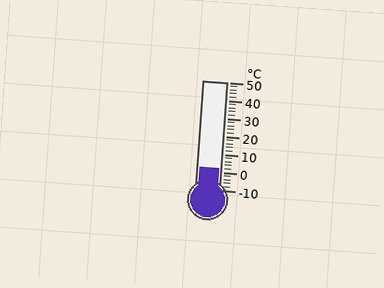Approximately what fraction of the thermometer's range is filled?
The thermometer is filled to approximately 20% of its range.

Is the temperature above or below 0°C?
The temperature is above 0°C.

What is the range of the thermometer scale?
The thermometer scale ranges from -10°C to 50°C.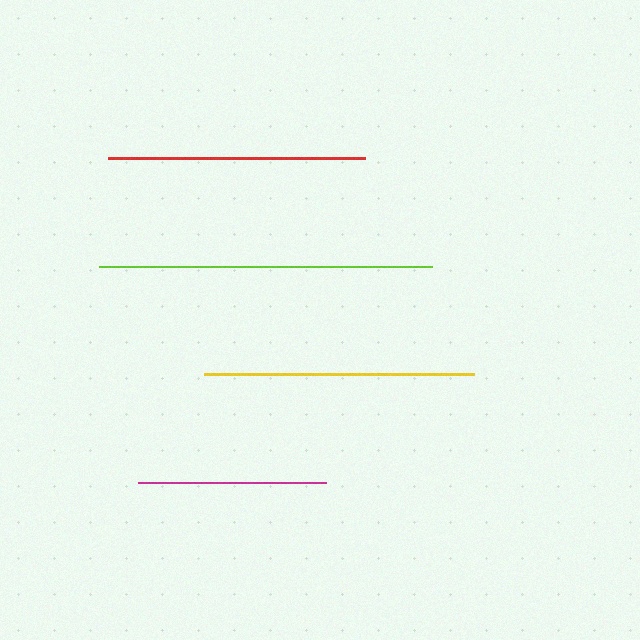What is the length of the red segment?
The red segment is approximately 257 pixels long.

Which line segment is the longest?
The lime line is the longest at approximately 333 pixels.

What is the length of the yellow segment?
The yellow segment is approximately 270 pixels long.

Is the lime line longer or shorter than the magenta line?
The lime line is longer than the magenta line.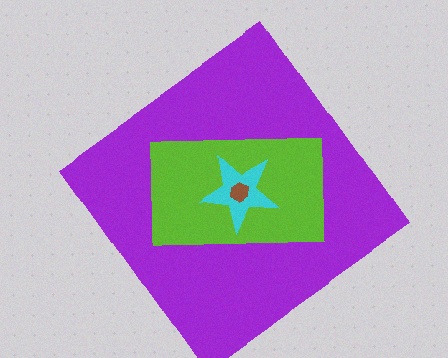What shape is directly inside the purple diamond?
The lime rectangle.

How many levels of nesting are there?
4.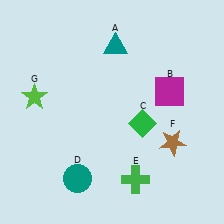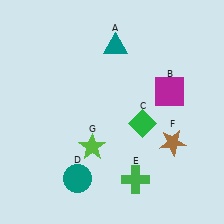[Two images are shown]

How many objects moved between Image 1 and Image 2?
1 object moved between the two images.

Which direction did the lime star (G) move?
The lime star (G) moved right.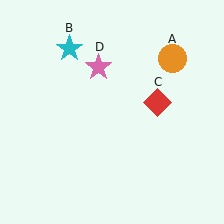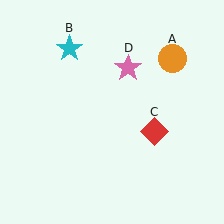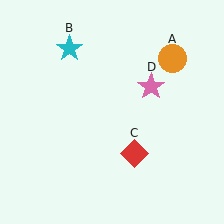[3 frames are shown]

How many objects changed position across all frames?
2 objects changed position: red diamond (object C), pink star (object D).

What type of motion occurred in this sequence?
The red diamond (object C), pink star (object D) rotated clockwise around the center of the scene.